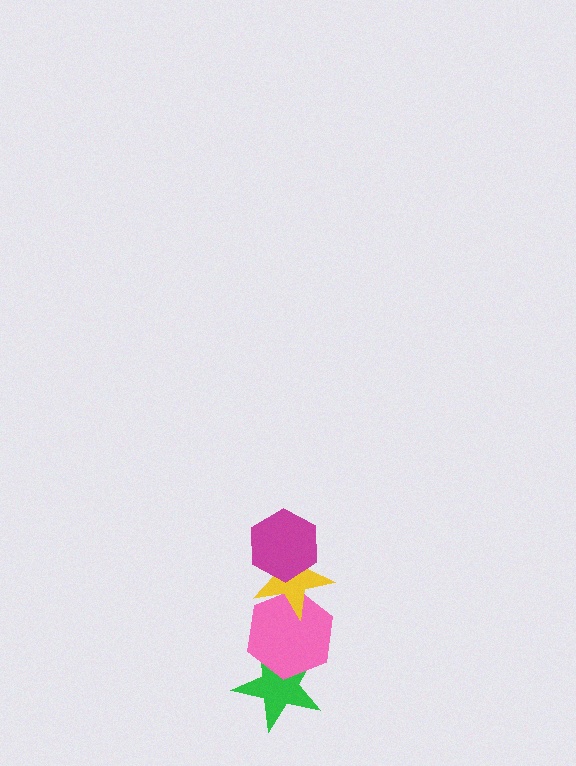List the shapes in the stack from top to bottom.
From top to bottom: the magenta hexagon, the yellow star, the pink hexagon, the green star.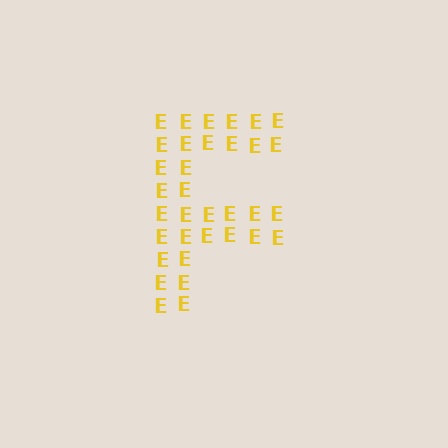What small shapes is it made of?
It is made of small letter E's.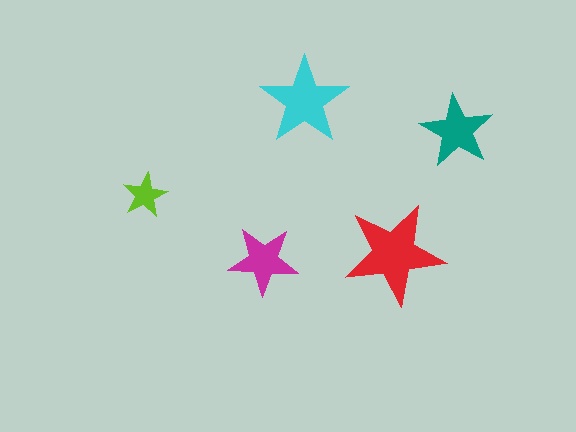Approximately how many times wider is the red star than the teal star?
About 1.5 times wider.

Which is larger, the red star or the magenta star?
The red one.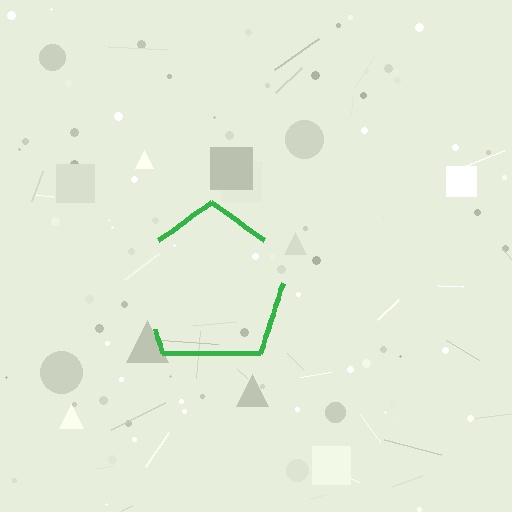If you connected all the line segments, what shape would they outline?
They would outline a pentagon.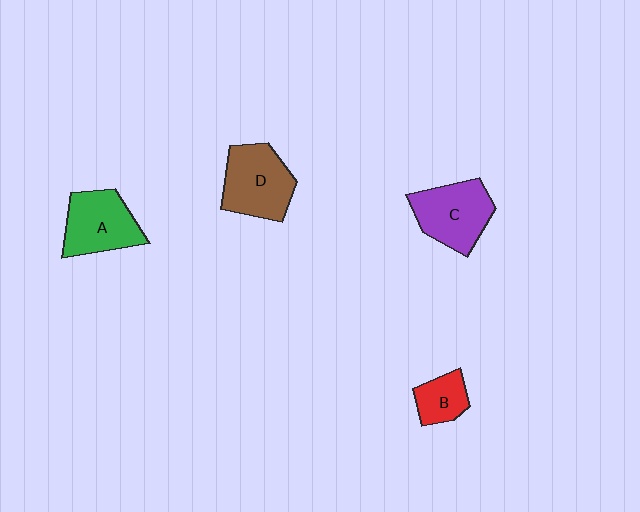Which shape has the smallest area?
Shape B (red).